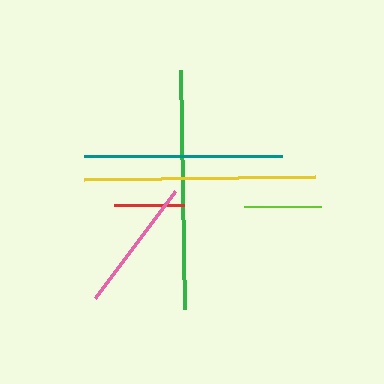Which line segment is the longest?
The green line is the longest at approximately 239 pixels.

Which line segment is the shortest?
The red line is the shortest at approximately 70 pixels.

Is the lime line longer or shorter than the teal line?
The teal line is longer than the lime line.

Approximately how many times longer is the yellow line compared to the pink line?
The yellow line is approximately 1.7 times the length of the pink line.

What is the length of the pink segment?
The pink segment is approximately 133 pixels long.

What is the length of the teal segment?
The teal segment is approximately 198 pixels long.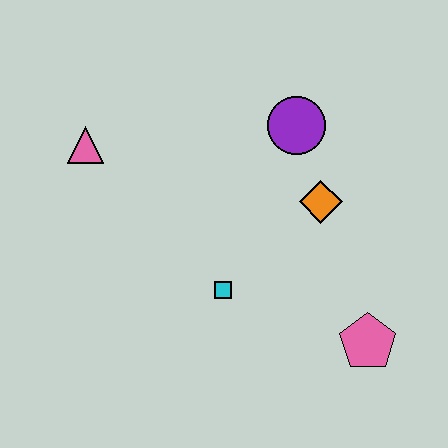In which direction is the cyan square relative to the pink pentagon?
The cyan square is to the left of the pink pentagon.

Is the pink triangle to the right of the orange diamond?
No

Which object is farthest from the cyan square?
The pink triangle is farthest from the cyan square.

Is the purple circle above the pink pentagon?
Yes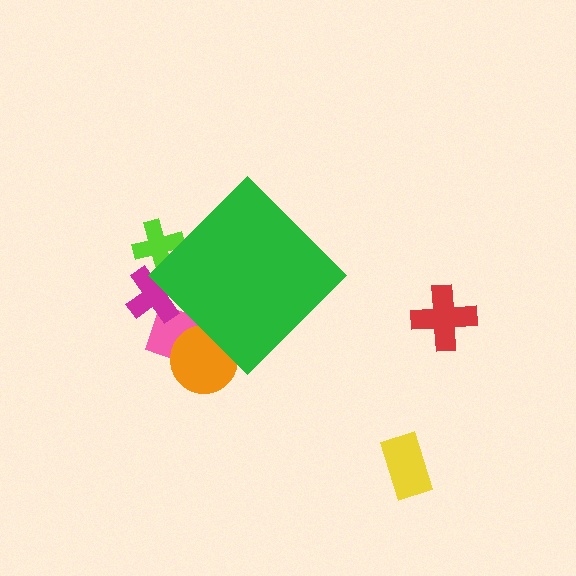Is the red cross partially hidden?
No, the red cross is fully visible.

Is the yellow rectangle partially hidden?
No, the yellow rectangle is fully visible.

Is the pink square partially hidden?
Yes, the pink square is partially hidden behind the green diamond.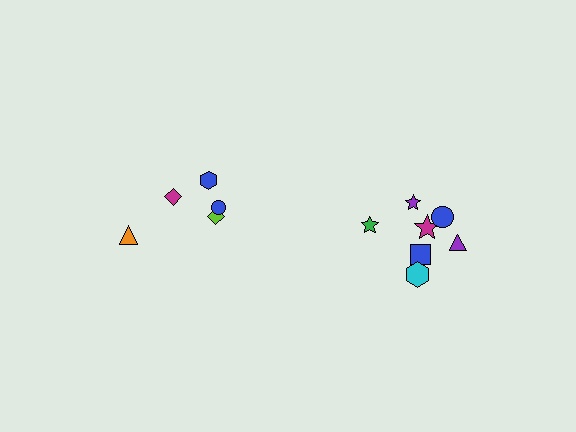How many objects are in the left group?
There are 5 objects.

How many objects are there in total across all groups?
There are 12 objects.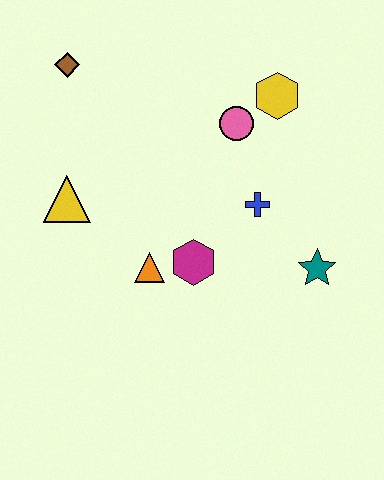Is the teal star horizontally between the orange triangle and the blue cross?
No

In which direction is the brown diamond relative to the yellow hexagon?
The brown diamond is to the left of the yellow hexagon.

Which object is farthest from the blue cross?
The brown diamond is farthest from the blue cross.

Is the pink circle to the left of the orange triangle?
No